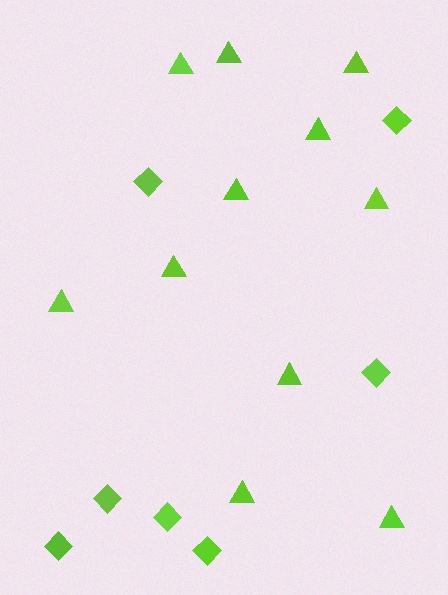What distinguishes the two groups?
There are 2 groups: one group of triangles (11) and one group of diamonds (7).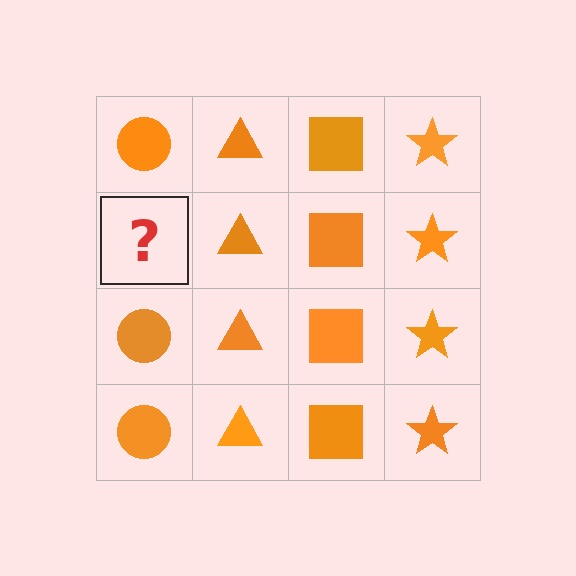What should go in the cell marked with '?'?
The missing cell should contain an orange circle.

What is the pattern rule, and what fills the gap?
The rule is that each column has a consistent shape. The gap should be filled with an orange circle.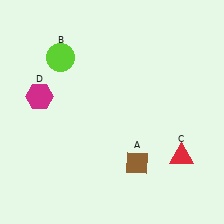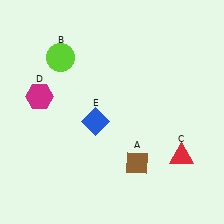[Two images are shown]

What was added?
A blue diamond (E) was added in Image 2.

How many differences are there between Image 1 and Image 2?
There is 1 difference between the two images.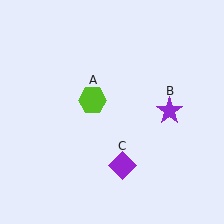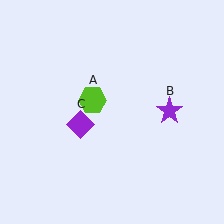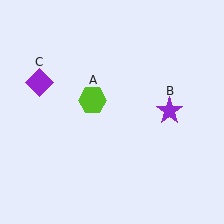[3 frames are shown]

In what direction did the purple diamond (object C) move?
The purple diamond (object C) moved up and to the left.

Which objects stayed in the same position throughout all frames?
Lime hexagon (object A) and purple star (object B) remained stationary.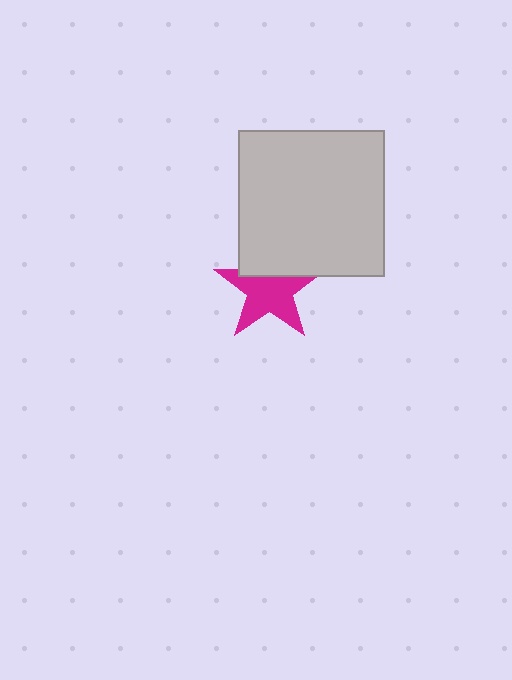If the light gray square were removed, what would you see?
You would see the complete magenta star.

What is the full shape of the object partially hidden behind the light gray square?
The partially hidden object is a magenta star.